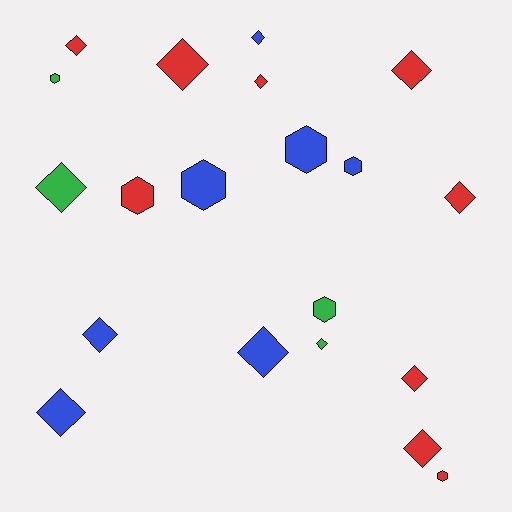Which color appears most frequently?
Red, with 9 objects.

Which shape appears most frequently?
Diamond, with 13 objects.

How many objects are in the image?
There are 20 objects.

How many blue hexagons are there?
There are 3 blue hexagons.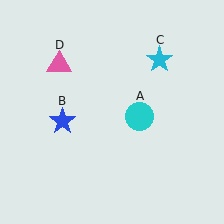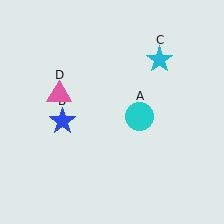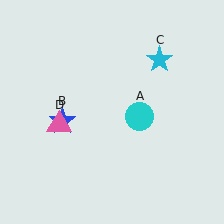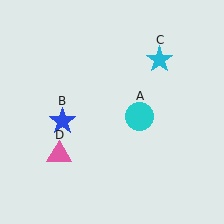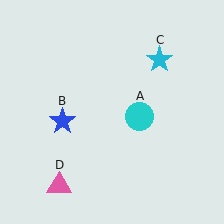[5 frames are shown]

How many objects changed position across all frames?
1 object changed position: pink triangle (object D).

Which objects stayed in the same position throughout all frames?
Cyan circle (object A) and blue star (object B) and cyan star (object C) remained stationary.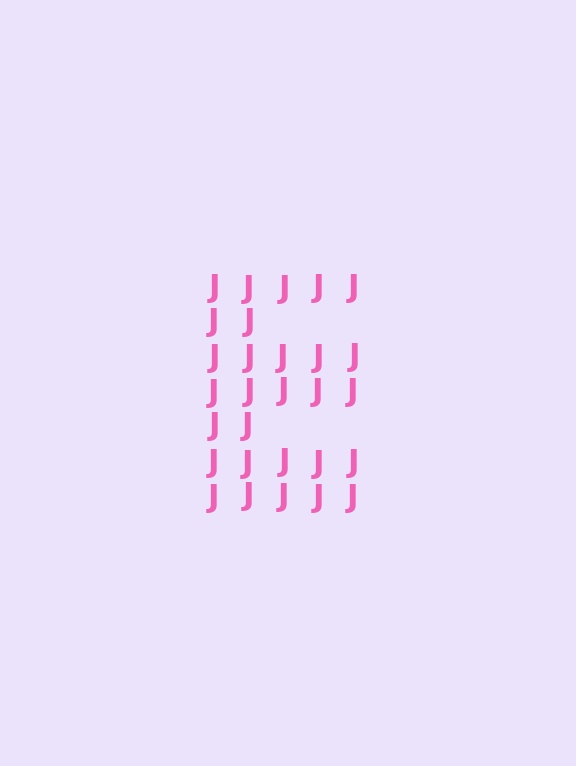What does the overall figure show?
The overall figure shows the letter E.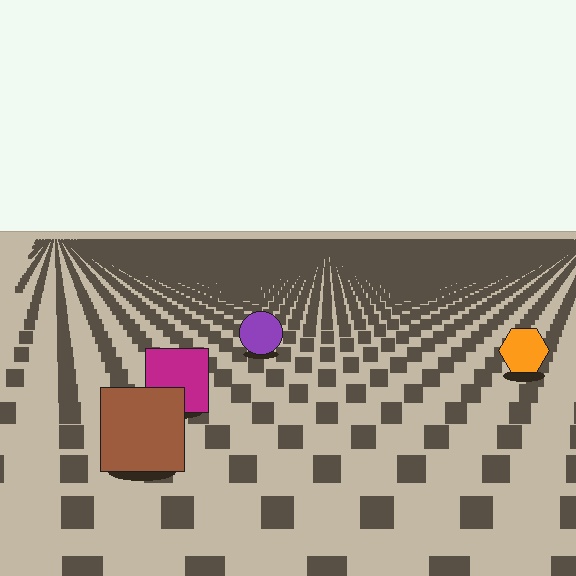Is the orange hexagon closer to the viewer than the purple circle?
Yes. The orange hexagon is closer — you can tell from the texture gradient: the ground texture is coarser near it.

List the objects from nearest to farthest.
From nearest to farthest: the brown square, the magenta square, the orange hexagon, the purple circle.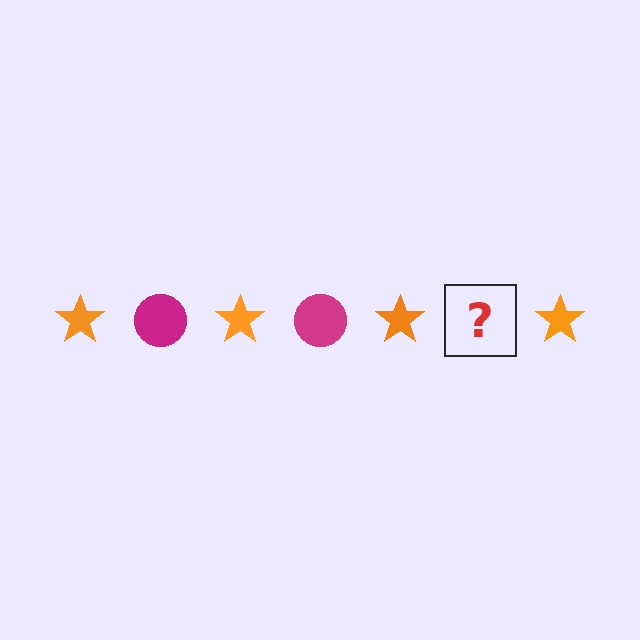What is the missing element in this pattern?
The missing element is a magenta circle.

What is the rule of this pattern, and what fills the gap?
The rule is that the pattern alternates between orange star and magenta circle. The gap should be filled with a magenta circle.